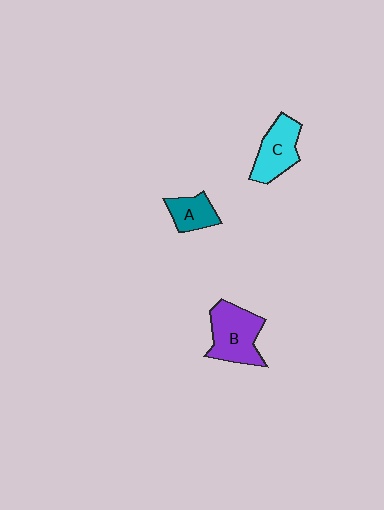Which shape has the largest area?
Shape B (purple).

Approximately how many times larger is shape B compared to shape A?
Approximately 1.9 times.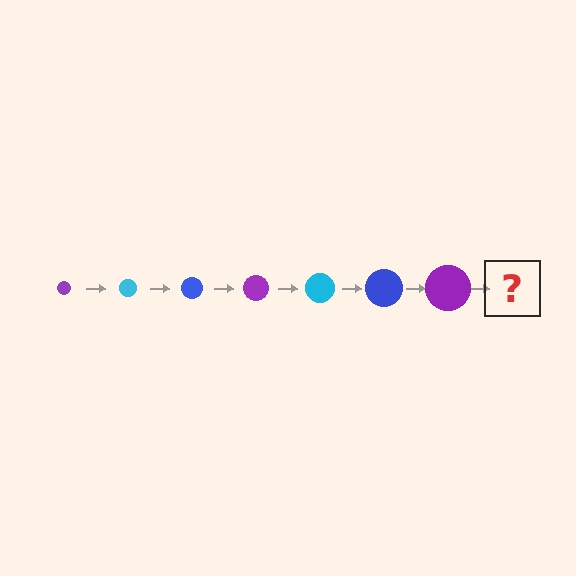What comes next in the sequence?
The next element should be a cyan circle, larger than the previous one.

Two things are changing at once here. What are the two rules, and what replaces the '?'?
The two rules are that the circle grows larger each step and the color cycles through purple, cyan, and blue. The '?' should be a cyan circle, larger than the previous one.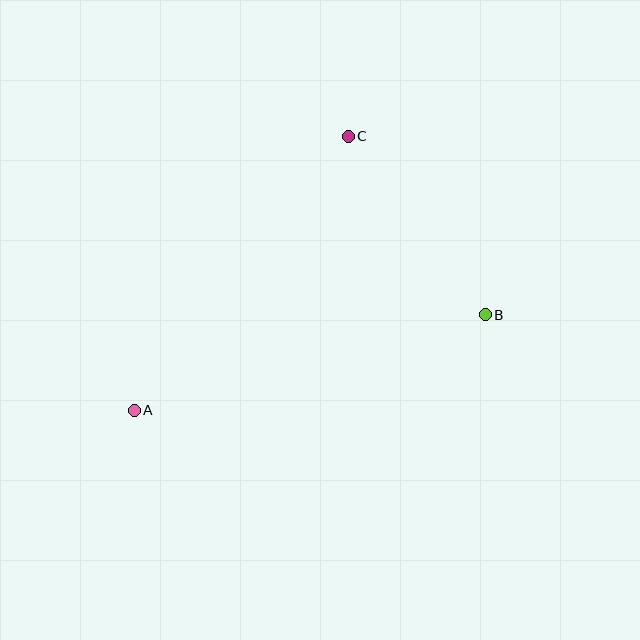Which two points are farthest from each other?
Points A and B are farthest from each other.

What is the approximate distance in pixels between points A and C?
The distance between A and C is approximately 348 pixels.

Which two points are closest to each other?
Points B and C are closest to each other.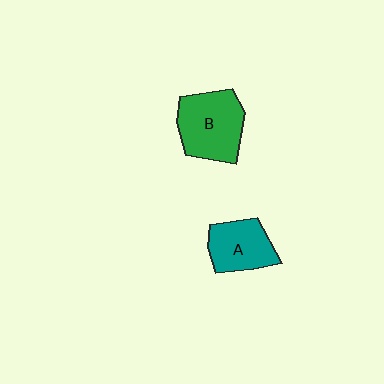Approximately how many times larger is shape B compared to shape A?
Approximately 1.4 times.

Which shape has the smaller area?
Shape A (teal).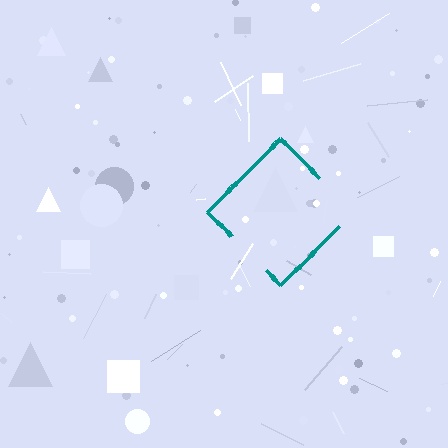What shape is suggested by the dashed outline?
The dashed outline suggests a diamond.